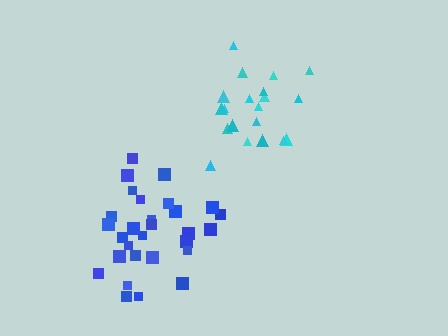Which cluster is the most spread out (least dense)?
Blue.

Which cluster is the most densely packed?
Cyan.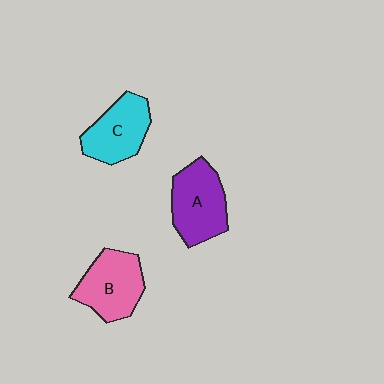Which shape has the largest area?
Shape A (purple).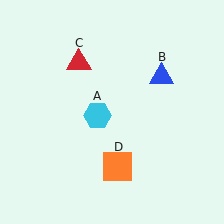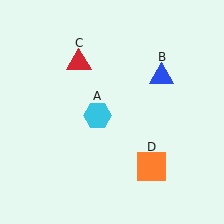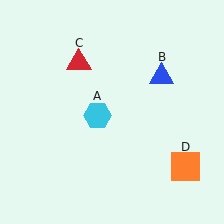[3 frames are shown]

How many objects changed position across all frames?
1 object changed position: orange square (object D).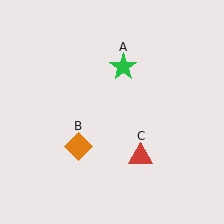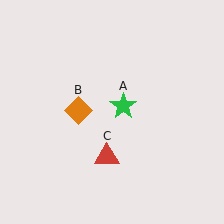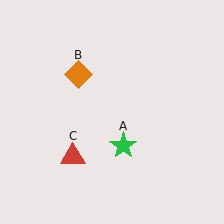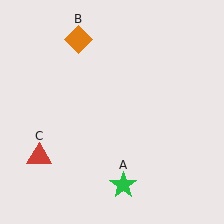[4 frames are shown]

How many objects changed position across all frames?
3 objects changed position: green star (object A), orange diamond (object B), red triangle (object C).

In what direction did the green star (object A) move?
The green star (object A) moved down.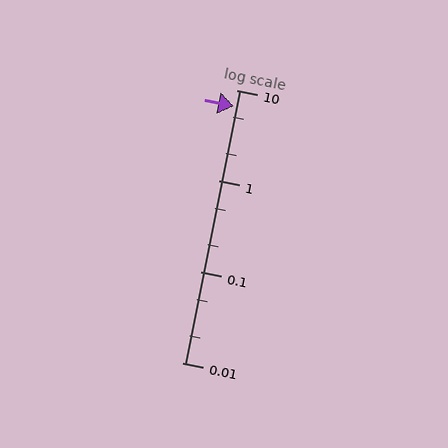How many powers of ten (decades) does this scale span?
The scale spans 3 decades, from 0.01 to 10.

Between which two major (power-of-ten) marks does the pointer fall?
The pointer is between 1 and 10.